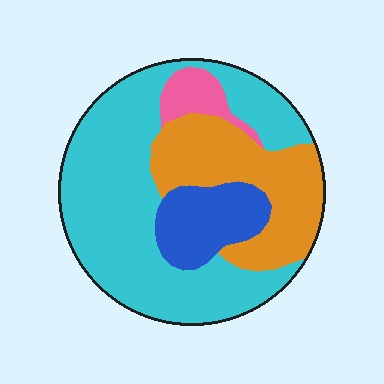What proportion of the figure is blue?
Blue covers around 15% of the figure.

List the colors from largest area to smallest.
From largest to smallest: cyan, orange, blue, pink.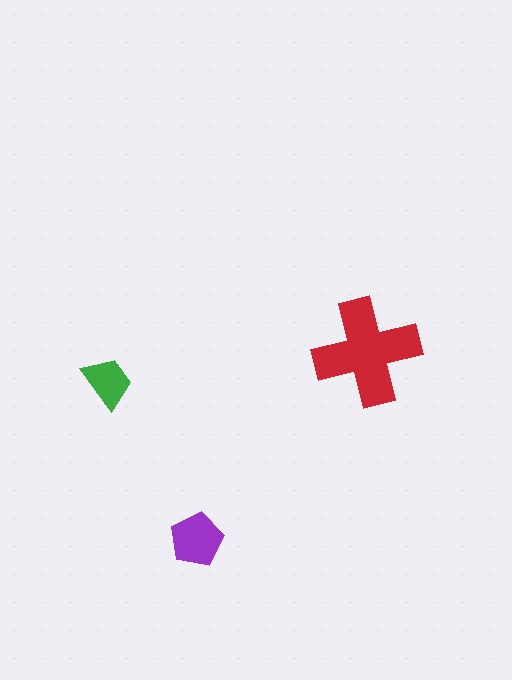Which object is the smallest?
The green trapezoid.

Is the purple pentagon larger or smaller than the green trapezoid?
Larger.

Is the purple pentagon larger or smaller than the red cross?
Smaller.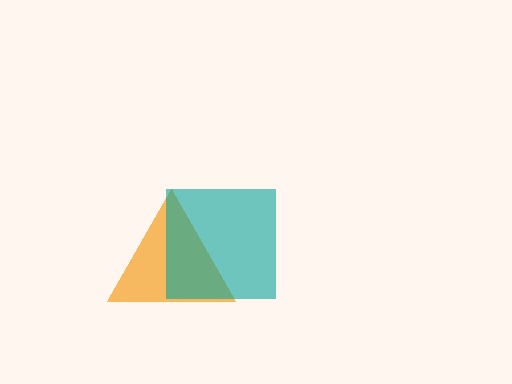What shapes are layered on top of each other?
The layered shapes are: an orange triangle, a teal square.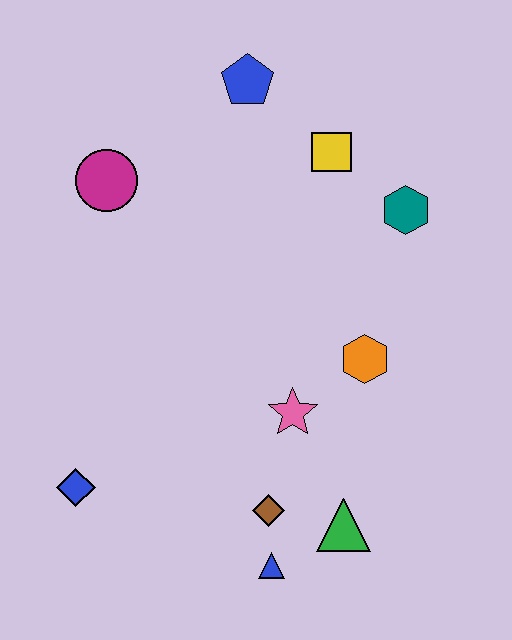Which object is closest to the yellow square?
The teal hexagon is closest to the yellow square.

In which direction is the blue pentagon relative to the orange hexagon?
The blue pentagon is above the orange hexagon.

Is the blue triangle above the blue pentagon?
No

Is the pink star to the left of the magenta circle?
No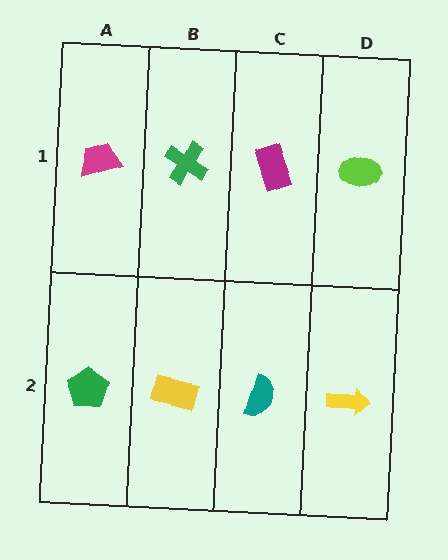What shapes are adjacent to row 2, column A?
A magenta trapezoid (row 1, column A), a yellow rectangle (row 2, column B).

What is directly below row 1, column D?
A yellow arrow.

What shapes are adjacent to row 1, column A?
A green pentagon (row 2, column A), a green cross (row 1, column B).